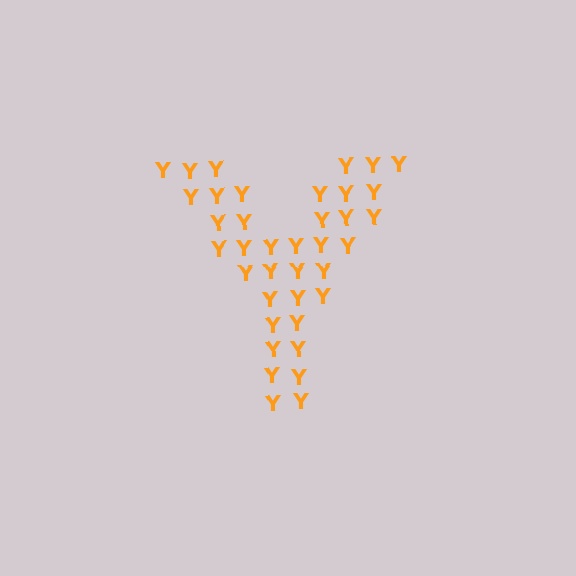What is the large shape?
The large shape is the letter Y.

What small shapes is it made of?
It is made of small letter Y's.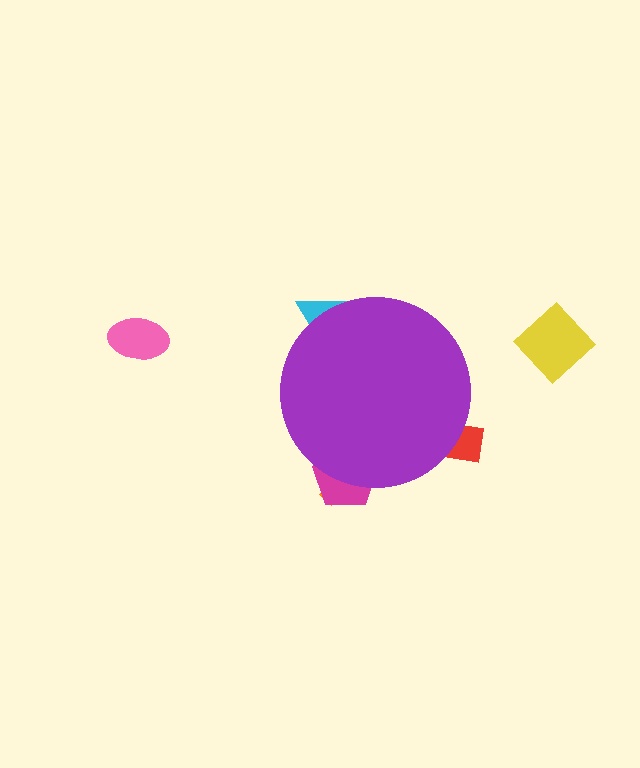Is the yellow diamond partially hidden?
No, the yellow diamond is fully visible.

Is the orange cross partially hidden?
Yes, the orange cross is partially hidden behind the purple circle.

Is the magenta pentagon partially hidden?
Yes, the magenta pentagon is partially hidden behind the purple circle.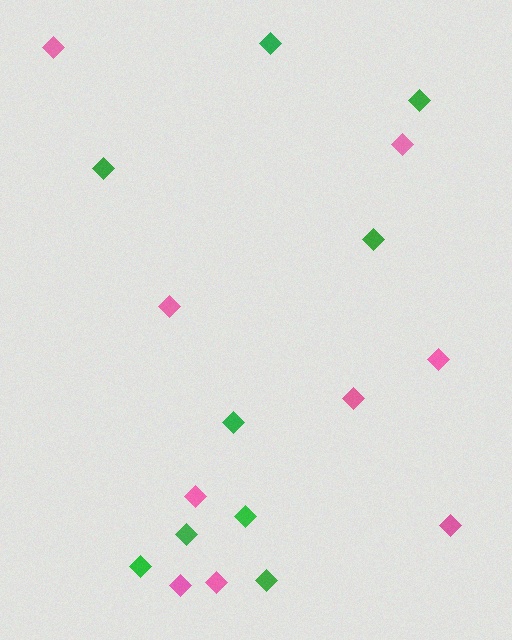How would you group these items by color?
There are 2 groups: one group of pink diamonds (9) and one group of green diamonds (9).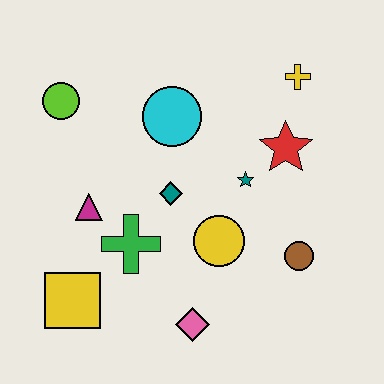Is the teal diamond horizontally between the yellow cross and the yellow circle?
No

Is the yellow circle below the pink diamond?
No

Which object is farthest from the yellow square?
The yellow cross is farthest from the yellow square.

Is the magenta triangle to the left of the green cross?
Yes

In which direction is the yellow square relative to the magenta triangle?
The yellow square is below the magenta triangle.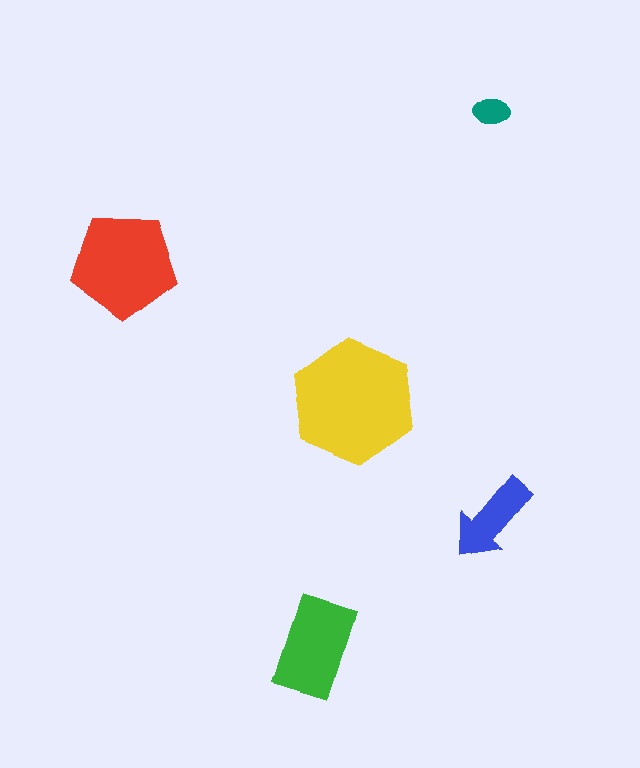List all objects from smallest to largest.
The teal ellipse, the blue arrow, the green rectangle, the red pentagon, the yellow hexagon.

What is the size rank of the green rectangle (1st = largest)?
3rd.